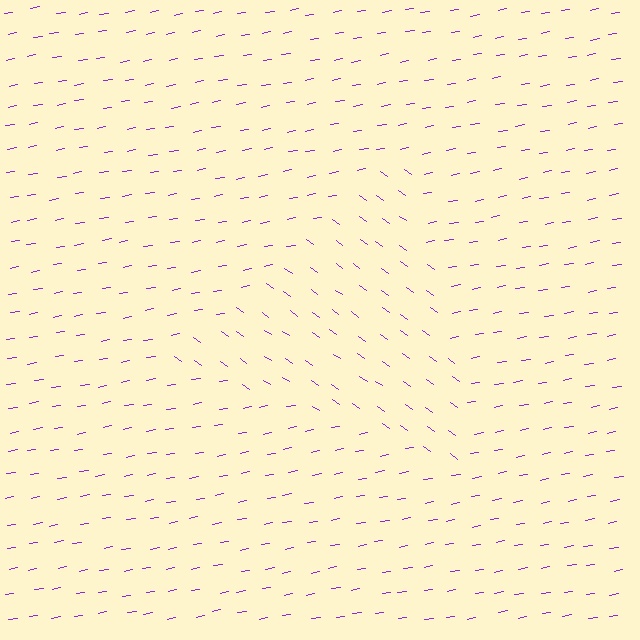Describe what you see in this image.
The image is filled with small purple line segments. A triangle region in the image has lines oriented differently from the surrounding lines, creating a visible texture boundary.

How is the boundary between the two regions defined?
The boundary is defined purely by a change in line orientation (approximately 45 degrees difference). All lines are the same color and thickness.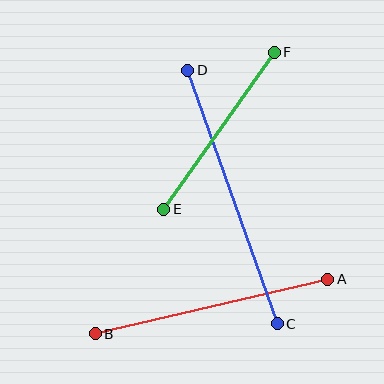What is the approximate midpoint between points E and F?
The midpoint is at approximately (219, 131) pixels.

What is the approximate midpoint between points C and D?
The midpoint is at approximately (232, 197) pixels.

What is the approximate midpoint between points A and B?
The midpoint is at approximately (211, 306) pixels.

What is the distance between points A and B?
The distance is approximately 238 pixels.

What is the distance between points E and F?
The distance is approximately 192 pixels.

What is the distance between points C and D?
The distance is approximately 268 pixels.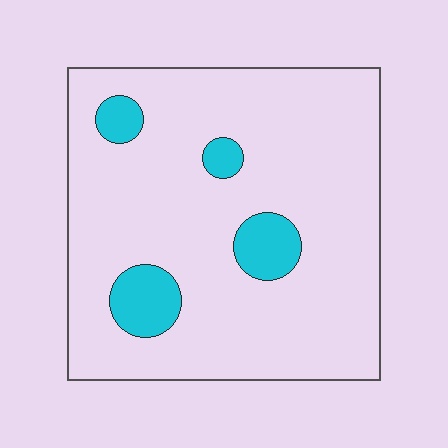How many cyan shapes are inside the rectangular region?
4.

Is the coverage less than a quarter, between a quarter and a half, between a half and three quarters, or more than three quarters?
Less than a quarter.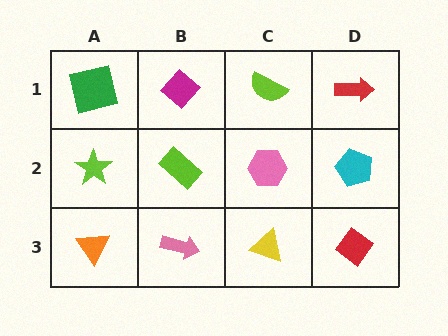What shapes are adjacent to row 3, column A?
A lime star (row 2, column A), a pink arrow (row 3, column B).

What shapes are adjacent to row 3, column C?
A pink hexagon (row 2, column C), a pink arrow (row 3, column B), a red diamond (row 3, column D).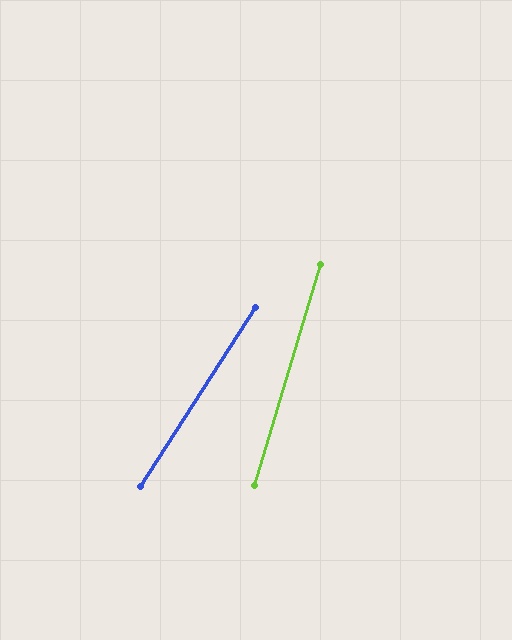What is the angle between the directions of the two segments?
Approximately 16 degrees.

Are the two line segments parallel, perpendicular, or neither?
Neither parallel nor perpendicular — they differ by about 16°.